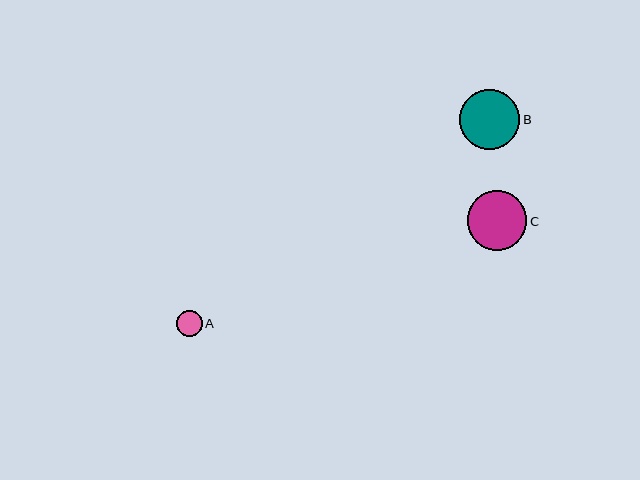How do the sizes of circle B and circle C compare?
Circle B and circle C are approximately the same size.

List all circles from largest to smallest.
From largest to smallest: B, C, A.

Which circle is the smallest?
Circle A is the smallest with a size of approximately 26 pixels.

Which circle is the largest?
Circle B is the largest with a size of approximately 61 pixels.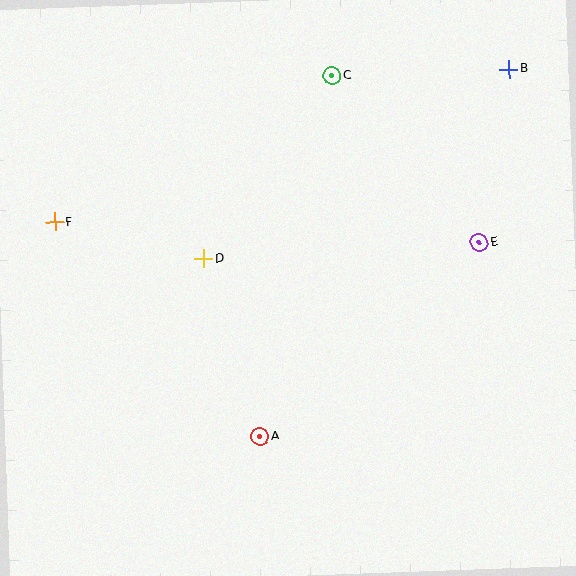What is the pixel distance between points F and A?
The distance between F and A is 297 pixels.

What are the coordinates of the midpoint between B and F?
The midpoint between B and F is at (282, 146).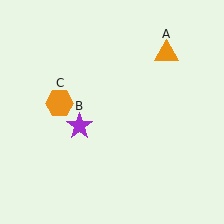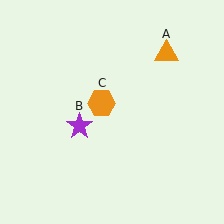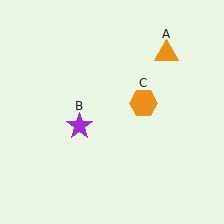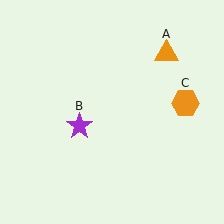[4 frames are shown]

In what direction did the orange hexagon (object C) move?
The orange hexagon (object C) moved right.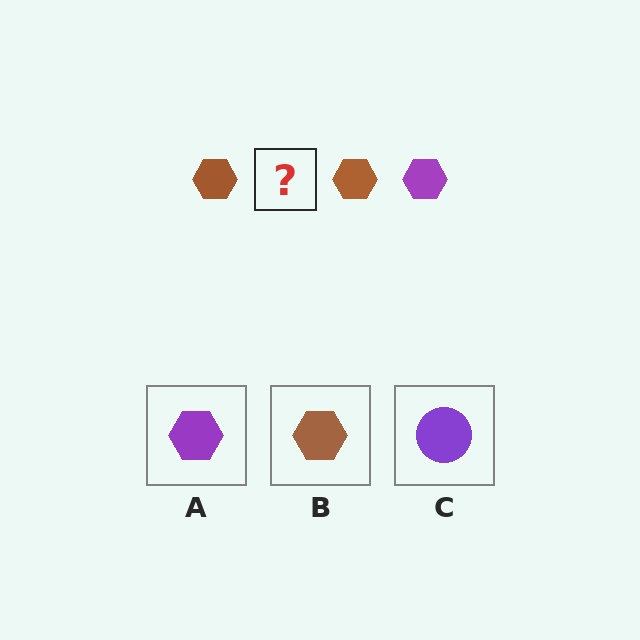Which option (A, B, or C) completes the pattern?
A.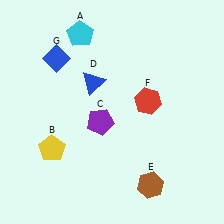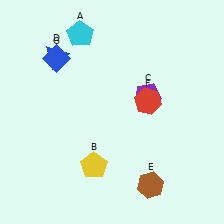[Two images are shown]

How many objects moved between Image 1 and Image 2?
3 objects moved between the two images.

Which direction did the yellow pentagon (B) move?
The yellow pentagon (B) moved right.